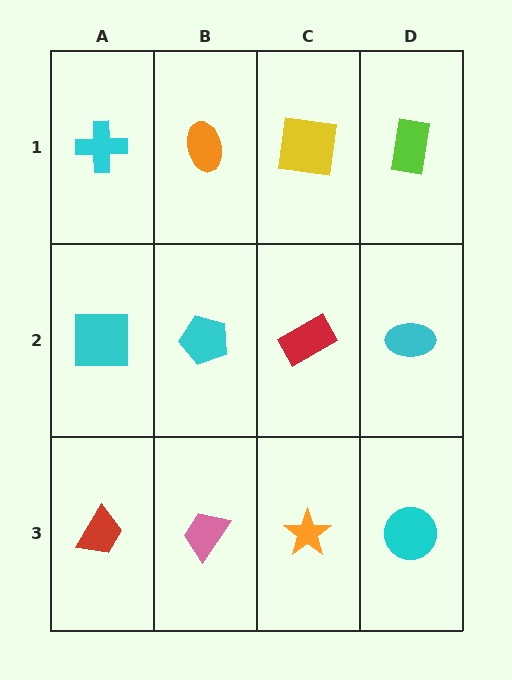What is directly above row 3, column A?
A cyan square.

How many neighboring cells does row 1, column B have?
3.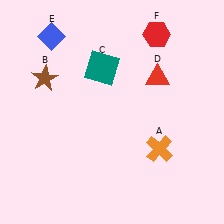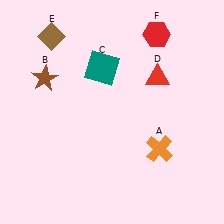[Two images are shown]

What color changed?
The diamond (E) changed from blue in Image 1 to brown in Image 2.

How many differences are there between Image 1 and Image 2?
There is 1 difference between the two images.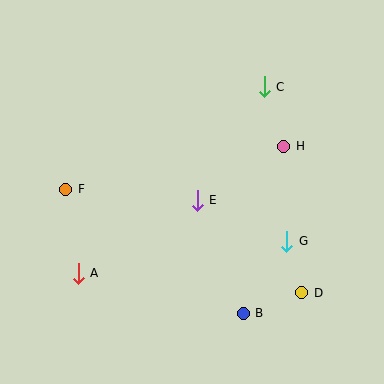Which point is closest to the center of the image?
Point E at (197, 200) is closest to the center.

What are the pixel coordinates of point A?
Point A is at (78, 273).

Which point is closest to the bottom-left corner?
Point A is closest to the bottom-left corner.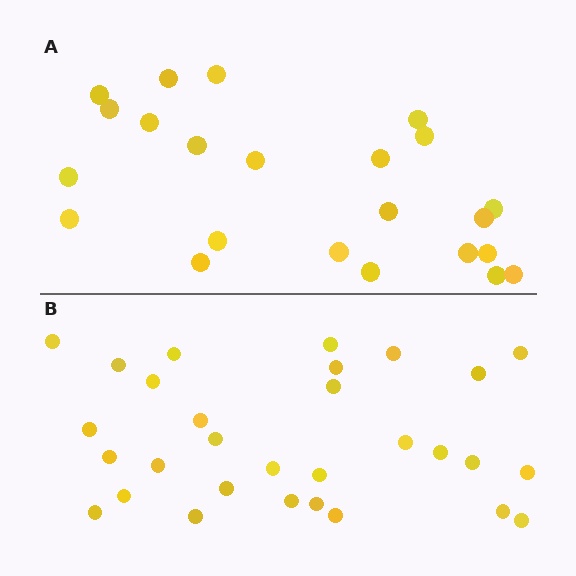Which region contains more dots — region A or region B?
Region B (the bottom region) has more dots.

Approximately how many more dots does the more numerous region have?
Region B has roughly 8 or so more dots than region A.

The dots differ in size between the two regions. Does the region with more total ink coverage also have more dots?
No. Region A has more total ink coverage because its dots are larger, but region B actually contains more individual dots. Total area can be misleading — the number of items is what matters here.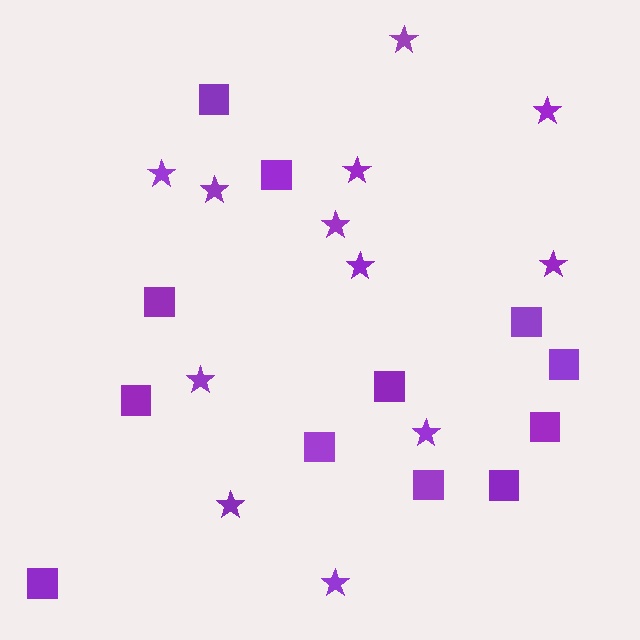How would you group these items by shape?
There are 2 groups: one group of stars (12) and one group of squares (12).